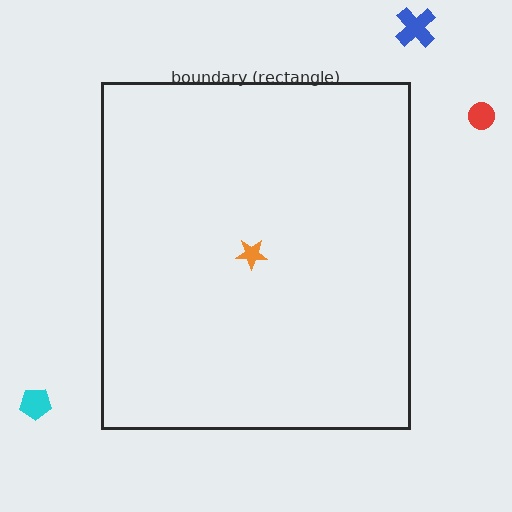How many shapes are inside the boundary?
1 inside, 3 outside.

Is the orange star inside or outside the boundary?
Inside.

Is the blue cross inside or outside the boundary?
Outside.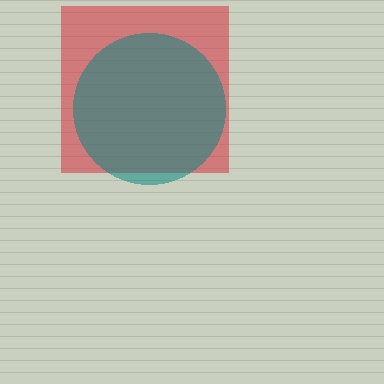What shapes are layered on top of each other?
The layered shapes are: a red square, a teal circle.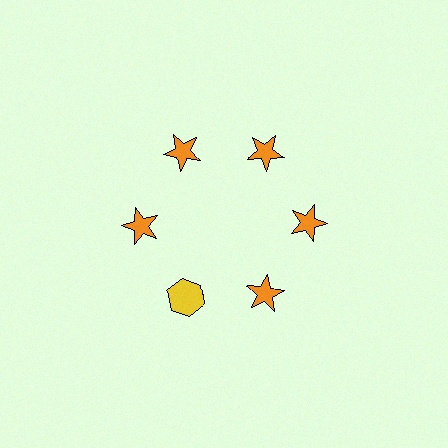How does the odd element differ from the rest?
It differs in both color (yellow instead of orange) and shape (hexagon instead of star).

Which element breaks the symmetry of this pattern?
The yellow hexagon at roughly the 7 o'clock position breaks the symmetry. All other shapes are orange stars.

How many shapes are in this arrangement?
There are 6 shapes arranged in a ring pattern.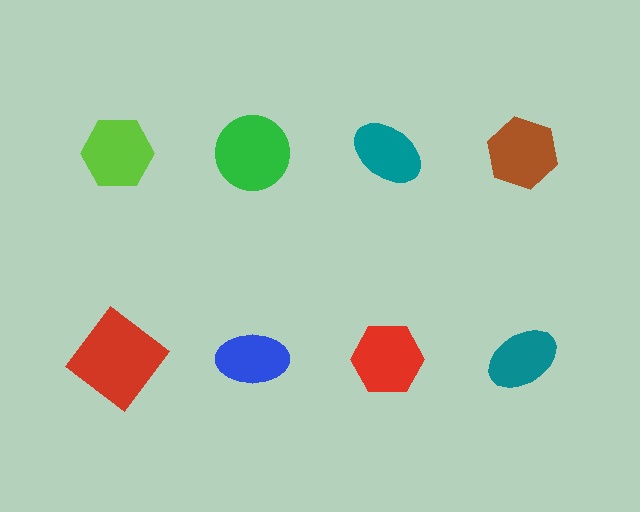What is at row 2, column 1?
A red diamond.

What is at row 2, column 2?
A blue ellipse.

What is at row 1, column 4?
A brown hexagon.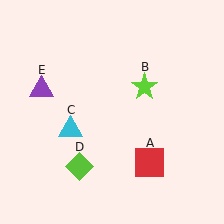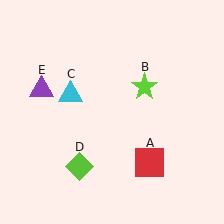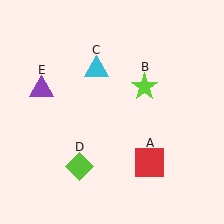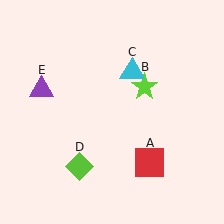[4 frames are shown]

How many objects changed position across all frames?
1 object changed position: cyan triangle (object C).